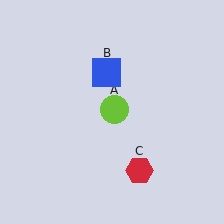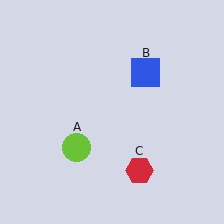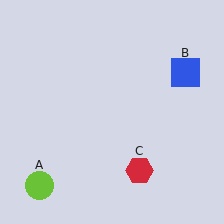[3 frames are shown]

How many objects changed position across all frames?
2 objects changed position: lime circle (object A), blue square (object B).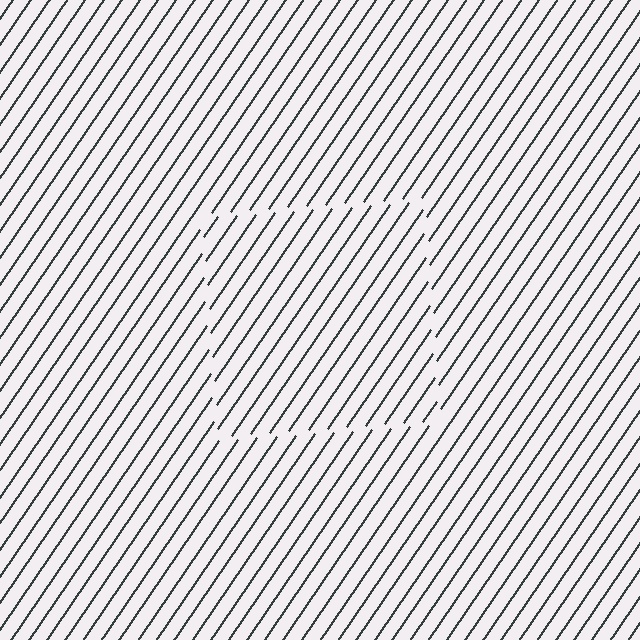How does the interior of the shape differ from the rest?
The interior of the shape contains the same grating, shifted by half a period — the contour is defined by the phase discontinuity where line-ends from the inner and outer gratings abut.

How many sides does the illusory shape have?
4 sides — the line-ends trace a square.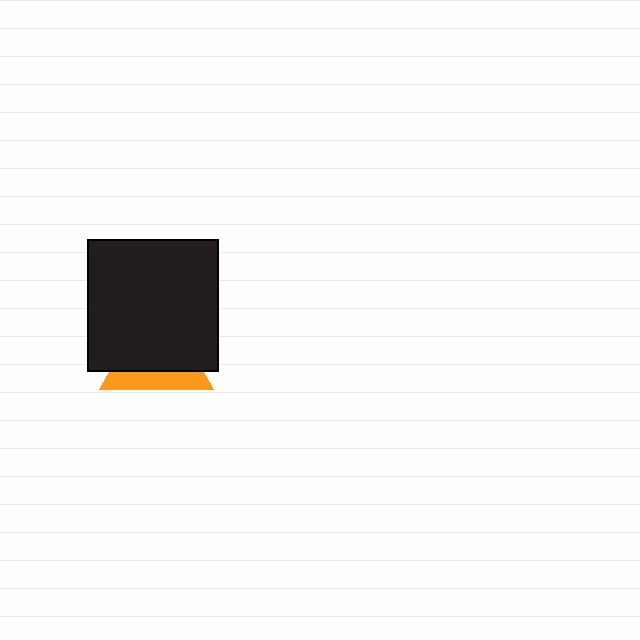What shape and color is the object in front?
The object in front is a black square.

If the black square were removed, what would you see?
You would see the complete orange triangle.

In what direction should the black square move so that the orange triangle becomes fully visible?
The black square should move up. That is the shortest direction to clear the overlap and leave the orange triangle fully visible.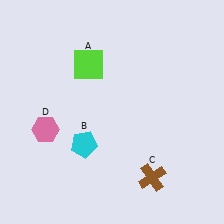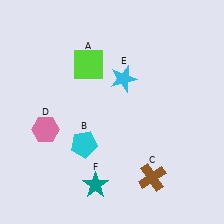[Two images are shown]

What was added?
A cyan star (E), a teal star (F) were added in Image 2.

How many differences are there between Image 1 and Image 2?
There are 2 differences between the two images.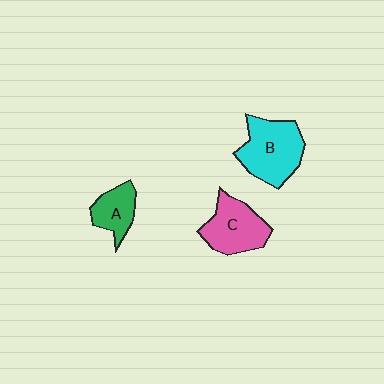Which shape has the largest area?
Shape B (cyan).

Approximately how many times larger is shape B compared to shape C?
Approximately 1.2 times.